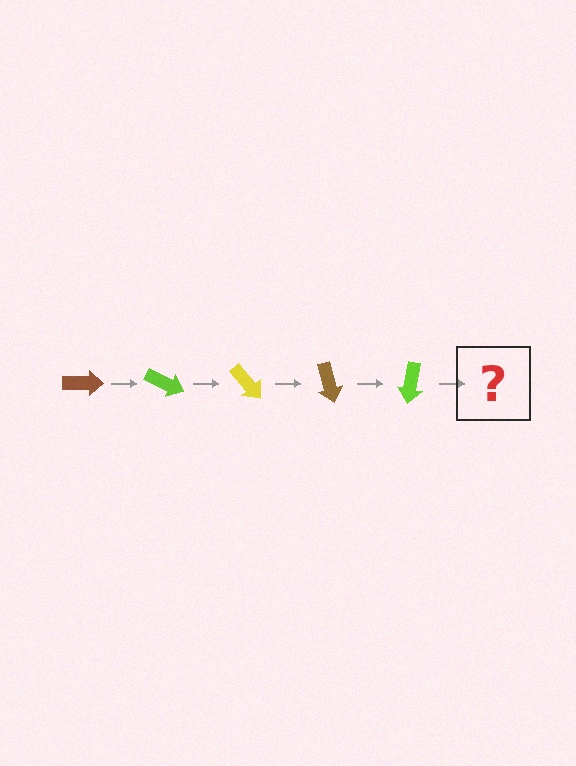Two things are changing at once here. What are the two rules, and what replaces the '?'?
The two rules are that it rotates 25 degrees each step and the color cycles through brown, lime, and yellow. The '?' should be a yellow arrow, rotated 125 degrees from the start.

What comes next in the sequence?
The next element should be a yellow arrow, rotated 125 degrees from the start.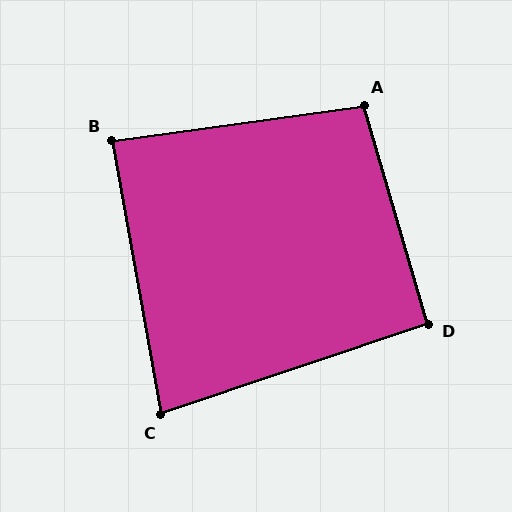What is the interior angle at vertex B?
Approximately 88 degrees (approximately right).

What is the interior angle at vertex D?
Approximately 92 degrees (approximately right).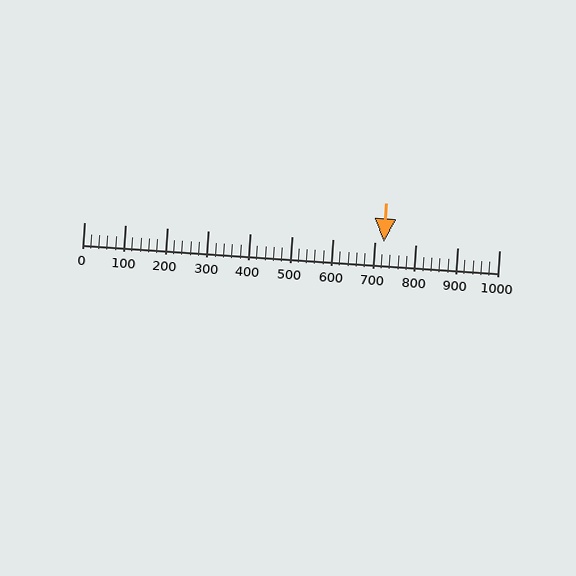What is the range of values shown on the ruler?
The ruler shows values from 0 to 1000.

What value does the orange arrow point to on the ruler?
The orange arrow points to approximately 722.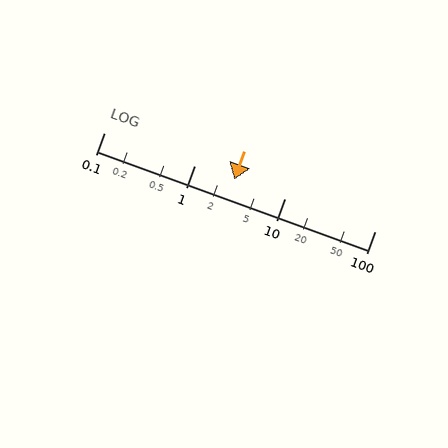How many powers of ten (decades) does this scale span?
The scale spans 3 decades, from 0.1 to 100.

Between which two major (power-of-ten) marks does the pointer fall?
The pointer is between 1 and 10.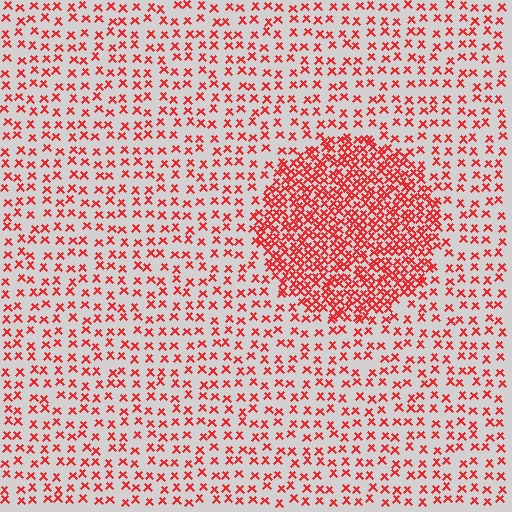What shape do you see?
I see a circle.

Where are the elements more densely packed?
The elements are more densely packed inside the circle boundary.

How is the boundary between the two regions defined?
The boundary is defined by a change in element density (approximately 2.6x ratio). All elements are the same color, size, and shape.